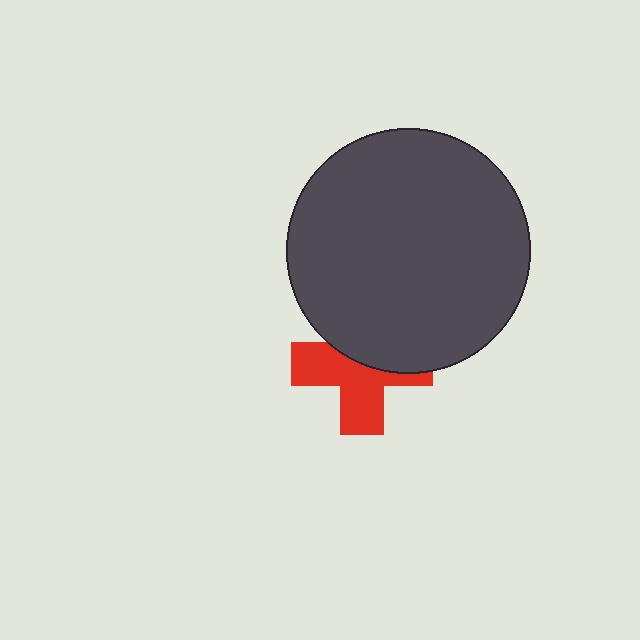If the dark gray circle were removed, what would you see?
You would see the complete red cross.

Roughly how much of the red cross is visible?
About half of it is visible (roughly 55%).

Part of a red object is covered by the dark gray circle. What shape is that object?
It is a cross.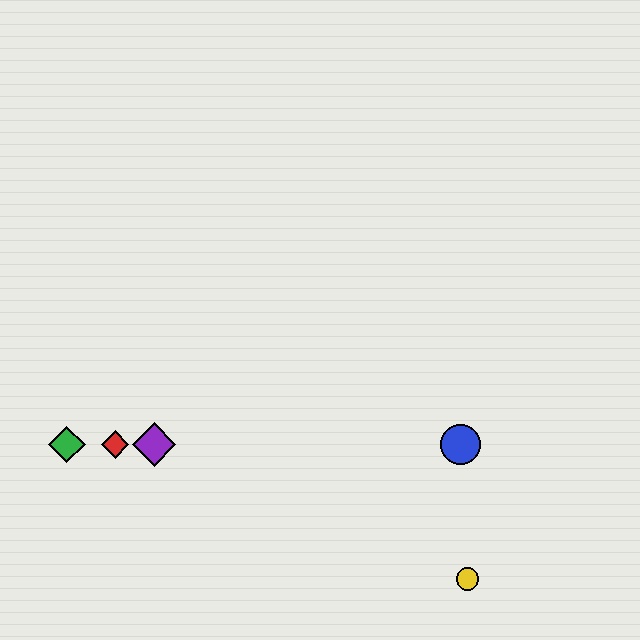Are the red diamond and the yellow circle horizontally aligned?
No, the red diamond is at y≈445 and the yellow circle is at y≈579.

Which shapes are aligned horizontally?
The red diamond, the blue circle, the green diamond, the purple diamond are aligned horizontally.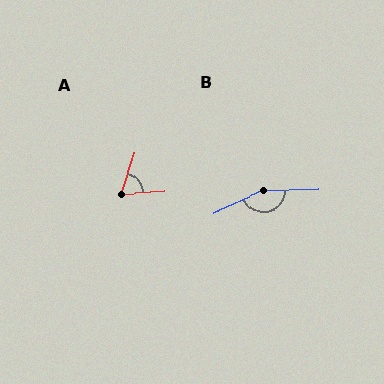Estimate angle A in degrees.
Approximately 67 degrees.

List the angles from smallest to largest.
A (67°), B (156°).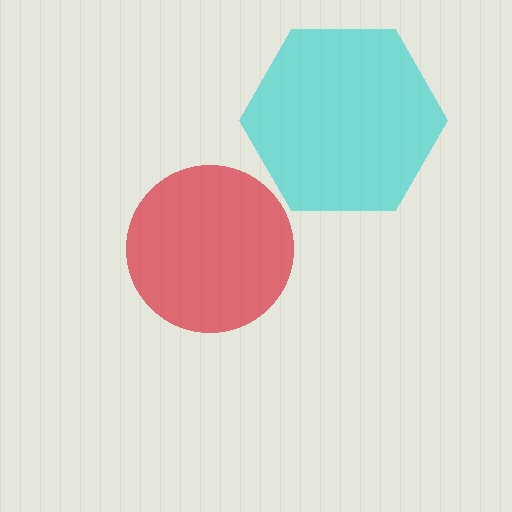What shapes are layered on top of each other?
The layered shapes are: a red circle, a cyan hexagon.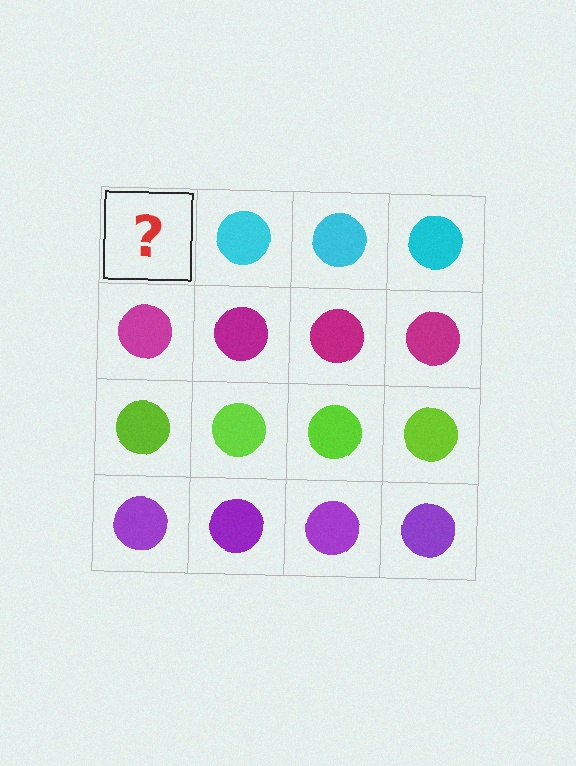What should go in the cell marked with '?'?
The missing cell should contain a cyan circle.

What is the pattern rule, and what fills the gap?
The rule is that each row has a consistent color. The gap should be filled with a cyan circle.